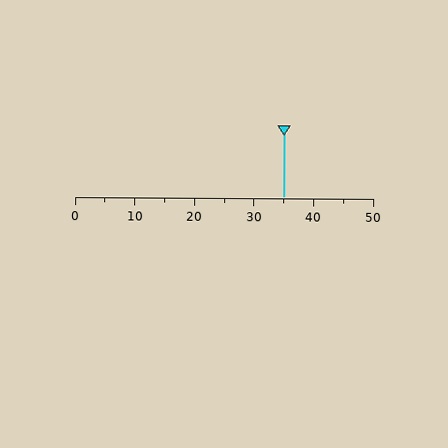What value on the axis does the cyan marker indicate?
The marker indicates approximately 35.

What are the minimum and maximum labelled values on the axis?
The axis runs from 0 to 50.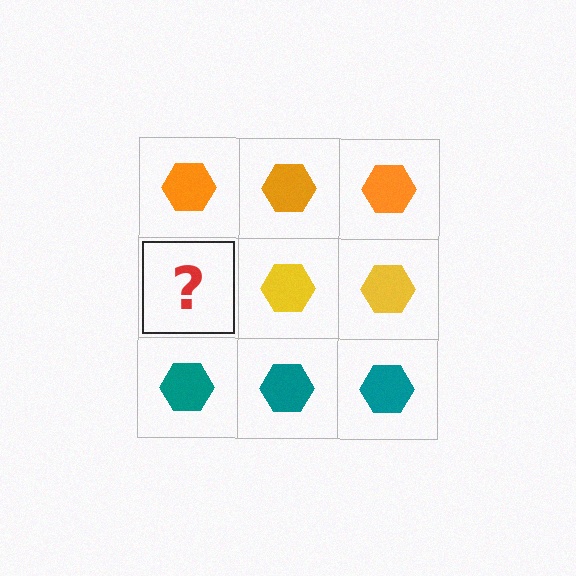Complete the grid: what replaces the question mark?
The question mark should be replaced with a yellow hexagon.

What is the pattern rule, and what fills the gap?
The rule is that each row has a consistent color. The gap should be filled with a yellow hexagon.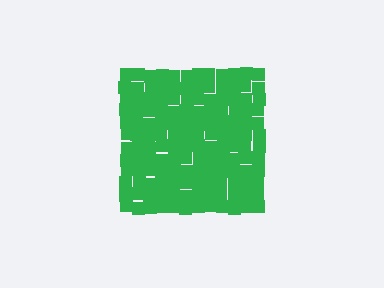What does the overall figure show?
The overall figure shows a square.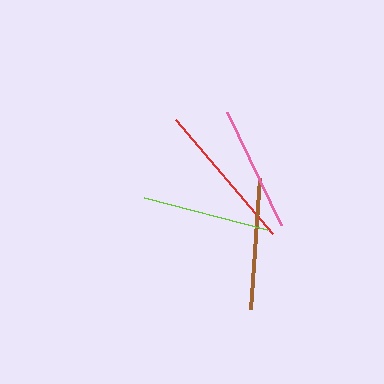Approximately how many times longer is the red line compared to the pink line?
The red line is approximately 1.2 times the length of the pink line.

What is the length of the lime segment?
The lime segment is approximately 127 pixels long.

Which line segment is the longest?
The red line is the longest at approximately 149 pixels.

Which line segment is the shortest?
The pink line is the shortest at approximately 126 pixels.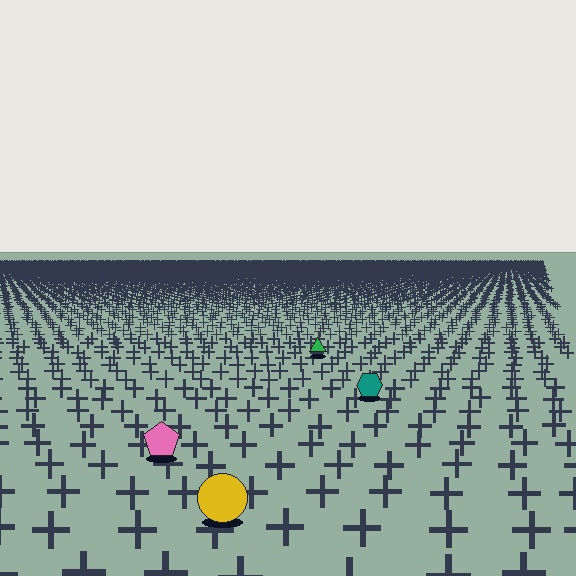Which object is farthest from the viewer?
The green triangle is farthest from the viewer. It appears smaller and the ground texture around it is denser.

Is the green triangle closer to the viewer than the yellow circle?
No. The yellow circle is closer — you can tell from the texture gradient: the ground texture is coarser near it.